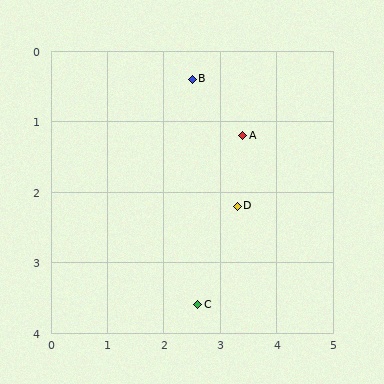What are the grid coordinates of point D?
Point D is at approximately (3.3, 2.2).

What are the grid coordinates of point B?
Point B is at approximately (2.5, 0.4).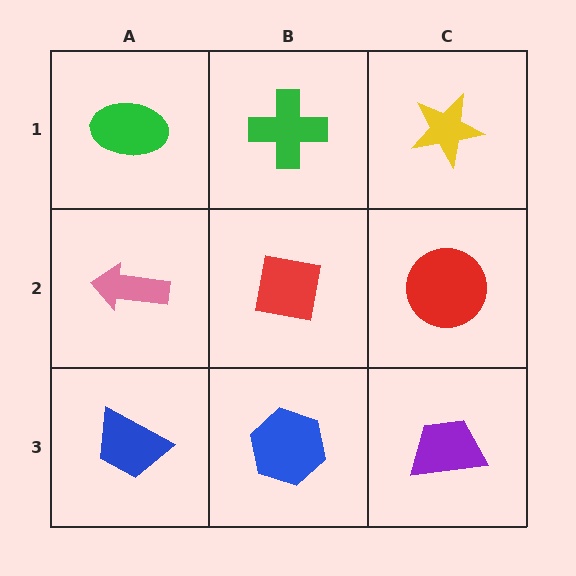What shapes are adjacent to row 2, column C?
A yellow star (row 1, column C), a purple trapezoid (row 3, column C), a red square (row 2, column B).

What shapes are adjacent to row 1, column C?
A red circle (row 2, column C), a green cross (row 1, column B).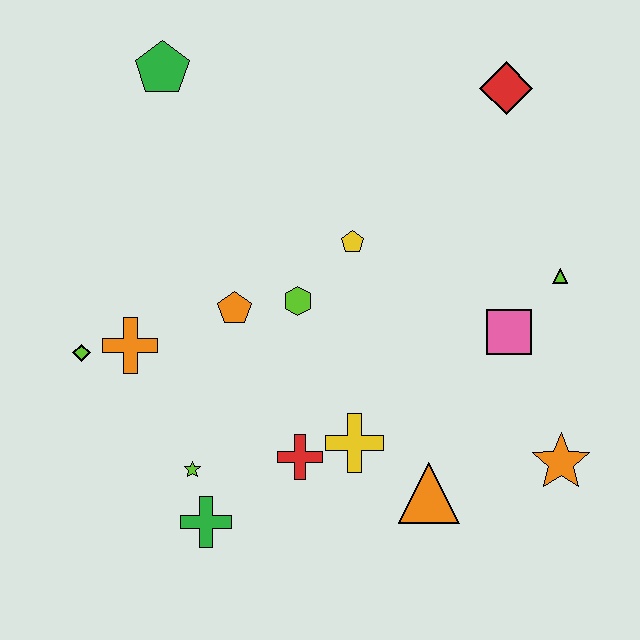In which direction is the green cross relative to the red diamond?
The green cross is below the red diamond.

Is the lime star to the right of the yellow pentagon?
No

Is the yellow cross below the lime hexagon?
Yes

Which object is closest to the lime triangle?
The pink square is closest to the lime triangle.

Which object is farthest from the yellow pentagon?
The green cross is farthest from the yellow pentagon.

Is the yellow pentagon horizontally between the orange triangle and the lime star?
Yes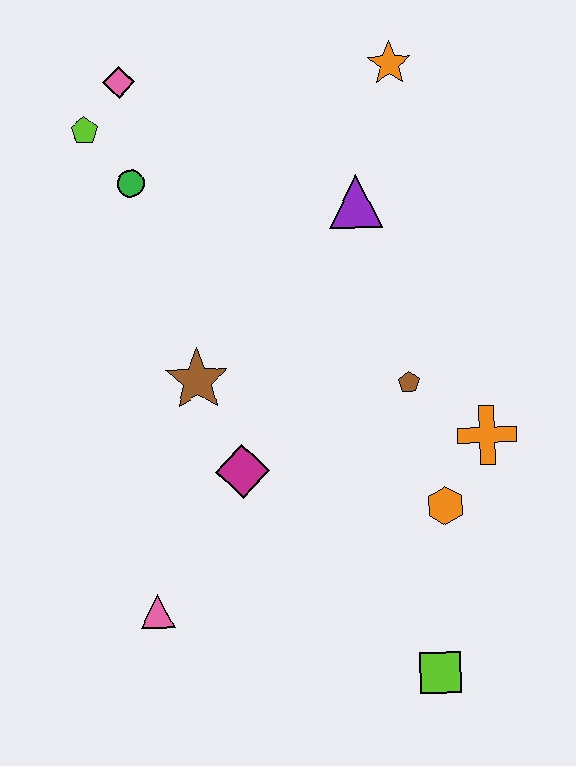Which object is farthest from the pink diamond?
The lime square is farthest from the pink diamond.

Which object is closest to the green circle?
The lime pentagon is closest to the green circle.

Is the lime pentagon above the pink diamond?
No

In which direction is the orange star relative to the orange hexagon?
The orange star is above the orange hexagon.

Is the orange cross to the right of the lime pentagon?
Yes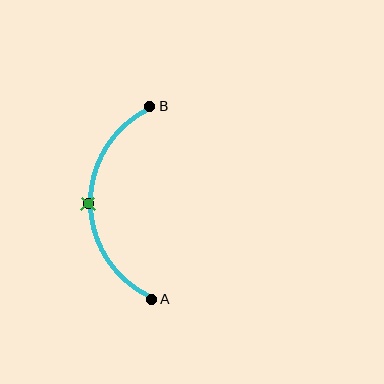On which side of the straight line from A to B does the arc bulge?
The arc bulges to the left of the straight line connecting A and B.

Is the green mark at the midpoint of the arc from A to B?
Yes. The green mark lies on the arc at equal arc-length from both A and B — it is the arc midpoint.